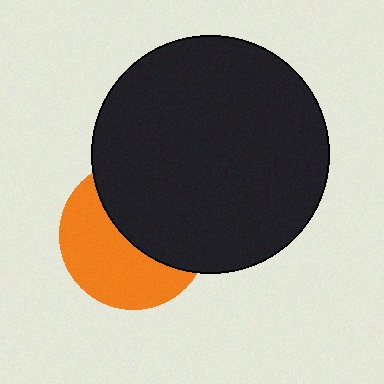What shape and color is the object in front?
The object in front is a black circle.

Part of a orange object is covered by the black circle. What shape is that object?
It is a circle.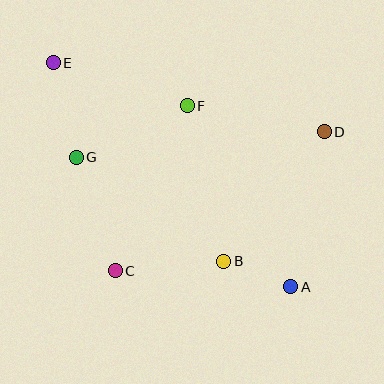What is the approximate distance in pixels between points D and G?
The distance between D and G is approximately 249 pixels.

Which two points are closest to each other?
Points A and B are closest to each other.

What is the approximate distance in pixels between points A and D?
The distance between A and D is approximately 158 pixels.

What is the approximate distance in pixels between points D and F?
The distance between D and F is approximately 139 pixels.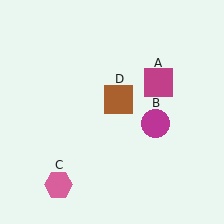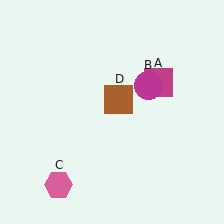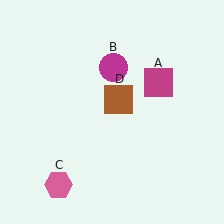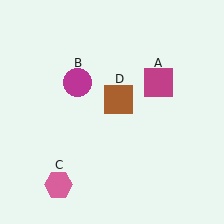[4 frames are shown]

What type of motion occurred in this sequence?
The magenta circle (object B) rotated counterclockwise around the center of the scene.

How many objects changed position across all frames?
1 object changed position: magenta circle (object B).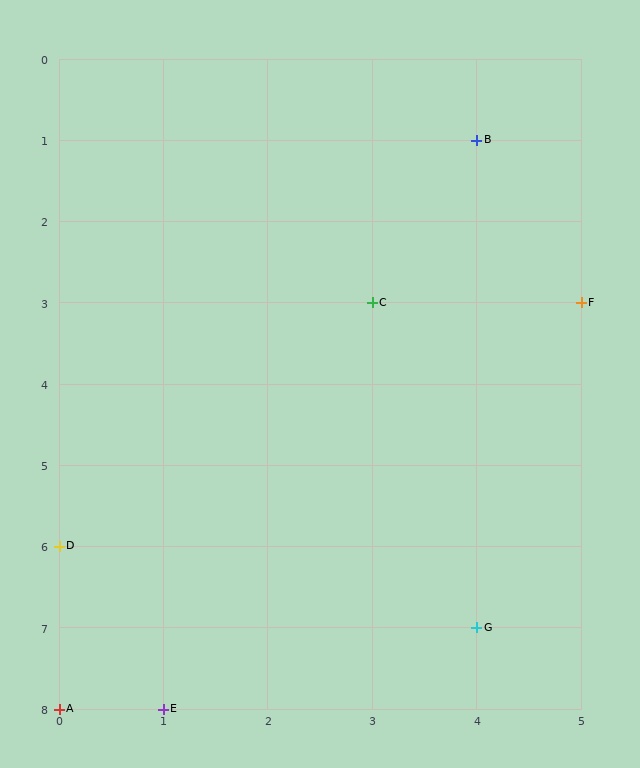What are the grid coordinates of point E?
Point E is at grid coordinates (1, 8).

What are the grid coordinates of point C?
Point C is at grid coordinates (3, 3).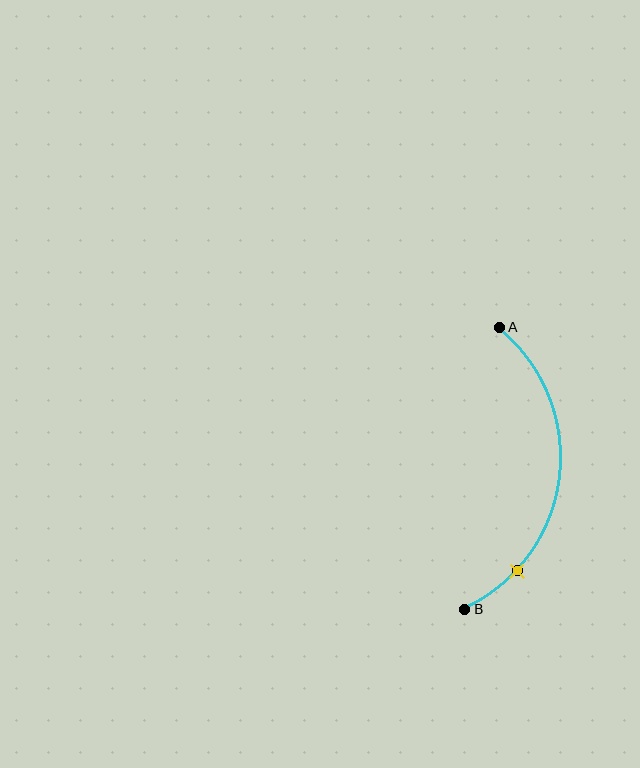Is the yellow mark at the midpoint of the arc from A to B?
No. The yellow mark lies on the arc but is closer to endpoint B. The arc midpoint would be at the point on the curve equidistant along the arc from both A and B.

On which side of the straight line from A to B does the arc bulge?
The arc bulges to the right of the straight line connecting A and B.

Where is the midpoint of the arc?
The arc midpoint is the point on the curve farthest from the straight line joining A and B. It sits to the right of that line.